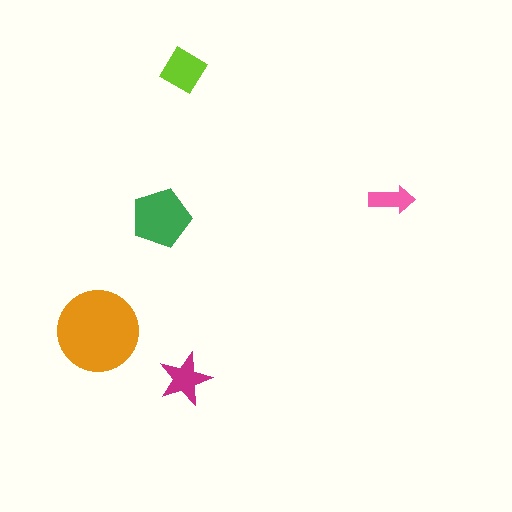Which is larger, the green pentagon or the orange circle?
The orange circle.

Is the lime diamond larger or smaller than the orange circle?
Smaller.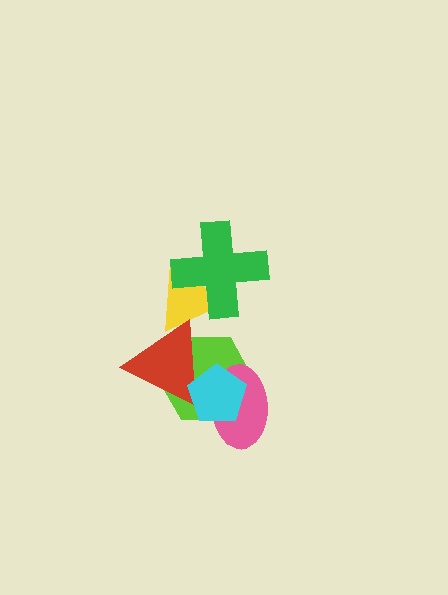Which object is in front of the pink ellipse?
The cyan pentagon is in front of the pink ellipse.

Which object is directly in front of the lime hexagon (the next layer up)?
The red triangle is directly in front of the lime hexagon.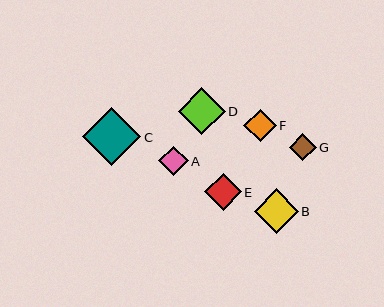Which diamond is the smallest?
Diamond G is the smallest with a size of approximately 27 pixels.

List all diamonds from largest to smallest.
From largest to smallest: C, D, B, E, F, A, G.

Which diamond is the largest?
Diamond C is the largest with a size of approximately 58 pixels.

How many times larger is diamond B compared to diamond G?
Diamond B is approximately 1.6 times the size of diamond G.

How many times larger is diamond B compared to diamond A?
Diamond B is approximately 1.5 times the size of diamond A.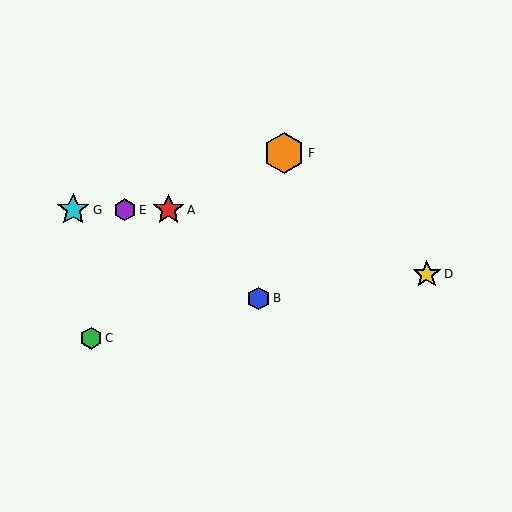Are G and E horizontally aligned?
Yes, both are at y≈210.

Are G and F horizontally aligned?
No, G is at y≈210 and F is at y≈153.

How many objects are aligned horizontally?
3 objects (A, E, G) are aligned horizontally.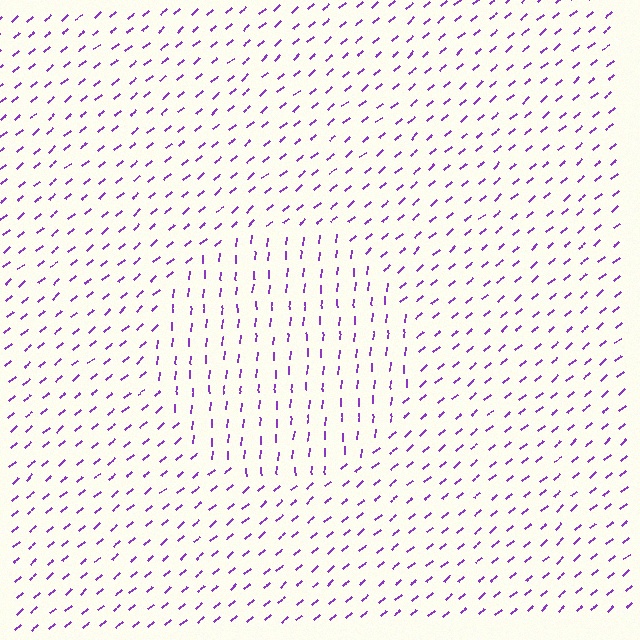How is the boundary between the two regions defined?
The boundary is defined purely by a change in line orientation (approximately 45 degrees difference). All lines are the same color and thickness.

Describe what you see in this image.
The image is filled with small purple line segments. A circle region in the image has lines oriented differently from the surrounding lines, creating a visible texture boundary.